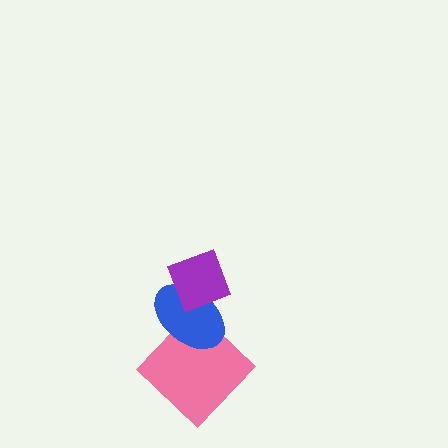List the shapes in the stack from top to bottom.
From top to bottom: the purple diamond, the blue ellipse, the pink diamond.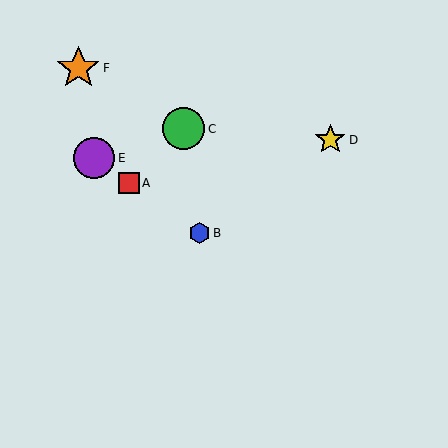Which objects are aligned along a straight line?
Objects A, B, E are aligned along a straight line.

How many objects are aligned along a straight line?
3 objects (A, B, E) are aligned along a straight line.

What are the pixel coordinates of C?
Object C is at (184, 129).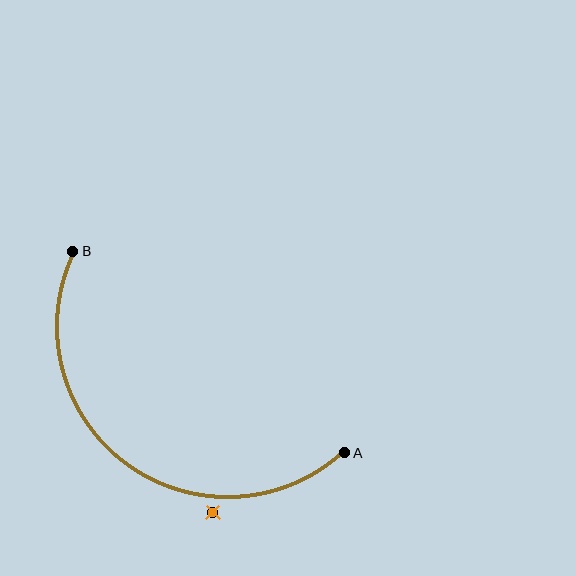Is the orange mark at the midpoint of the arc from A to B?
No — the orange mark does not lie on the arc at all. It sits slightly outside the curve.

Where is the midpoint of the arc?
The arc midpoint is the point on the curve farthest from the straight line joining A and B. It sits below and to the left of that line.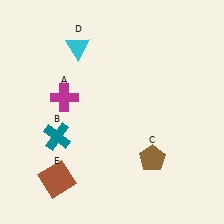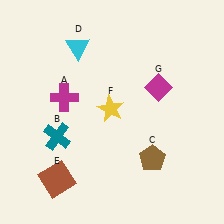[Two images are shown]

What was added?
A yellow star (F), a magenta diamond (G) were added in Image 2.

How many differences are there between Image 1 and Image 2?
There are 2 differences between the two images.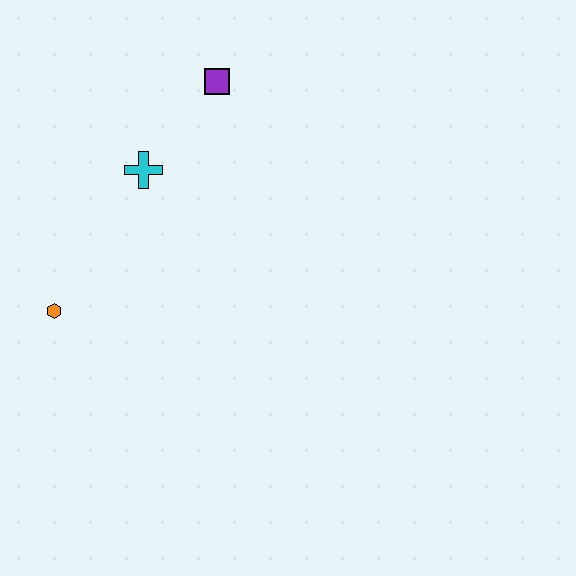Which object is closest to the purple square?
The cyan cross is closest to the purple square.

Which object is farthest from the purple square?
The orange hexagon is farthest from the purple square.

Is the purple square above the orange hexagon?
Yes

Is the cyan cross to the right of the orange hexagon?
Yes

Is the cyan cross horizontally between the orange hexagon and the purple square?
Yes